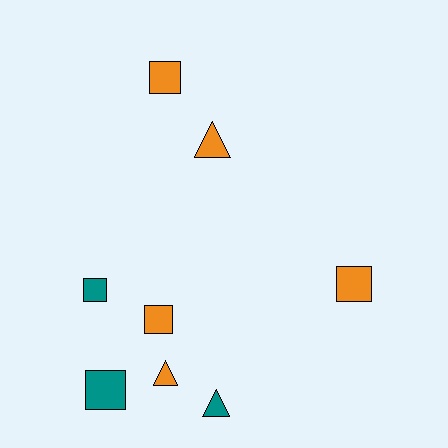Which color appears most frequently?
Orange, with 5 objects.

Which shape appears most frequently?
Square, with 5 objects.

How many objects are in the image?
There are 8 objects.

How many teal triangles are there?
There is 1 teal triangle.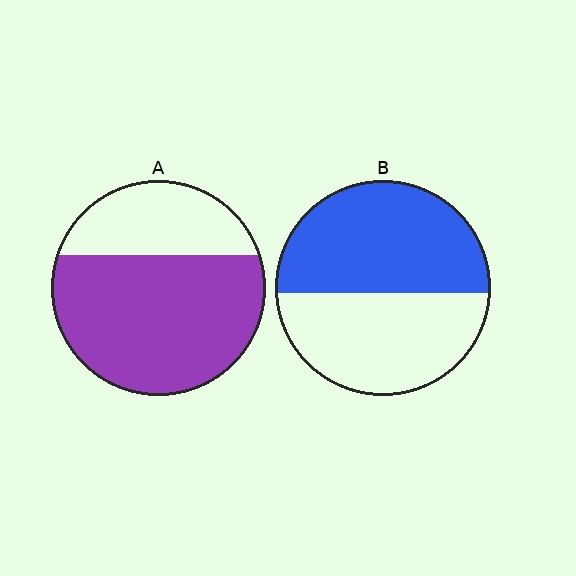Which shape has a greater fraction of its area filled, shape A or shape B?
Shape A.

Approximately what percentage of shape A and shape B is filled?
A is approximately 70% and B is approximately 55%.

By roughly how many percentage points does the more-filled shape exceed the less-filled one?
By roughly 15 percentage points (A over B).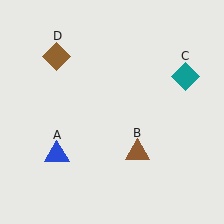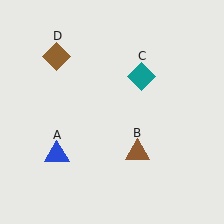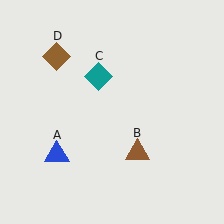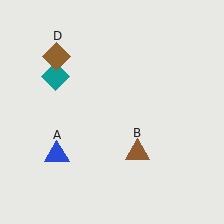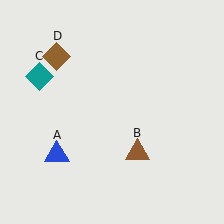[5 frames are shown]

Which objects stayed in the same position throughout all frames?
Blue triangle (object A) and brown triangle (object B) and brown diamond (object D) remained stationary.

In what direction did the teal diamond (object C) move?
The teal diamond (object C) moved left.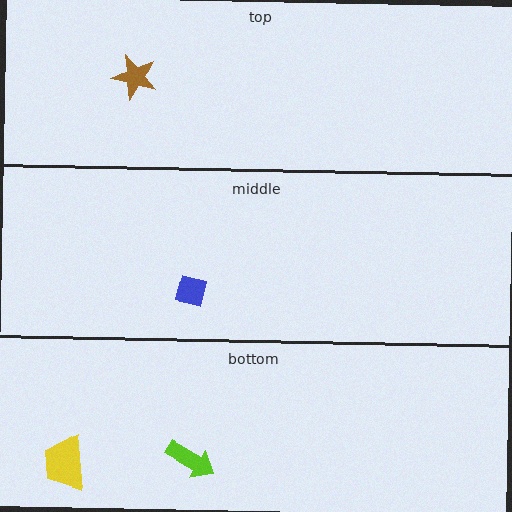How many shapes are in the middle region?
1.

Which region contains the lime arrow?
The bottom region.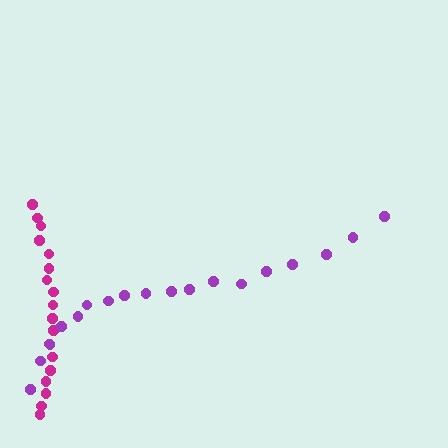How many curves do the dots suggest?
There are 2 distinct paths.